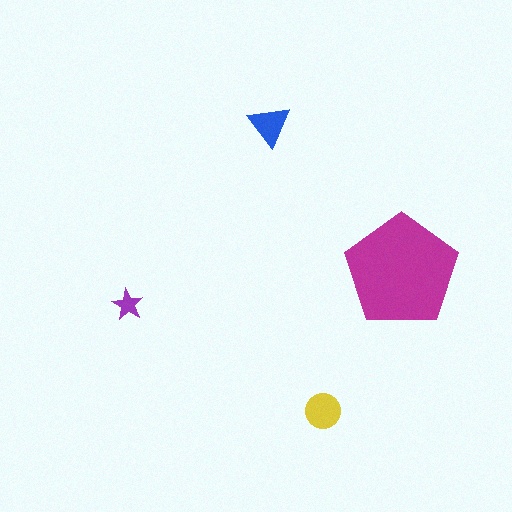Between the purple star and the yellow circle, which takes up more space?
The yellow circle.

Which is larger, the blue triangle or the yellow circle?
The yellow circle.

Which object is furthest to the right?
The magenta pentagon is rightmost.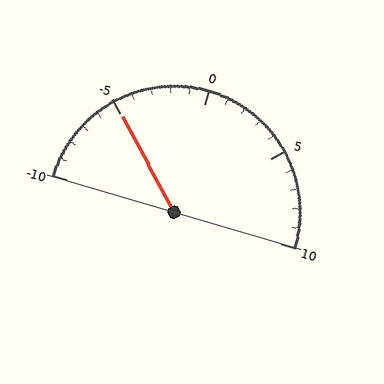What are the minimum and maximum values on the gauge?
The gauge ranges from -10 to 10.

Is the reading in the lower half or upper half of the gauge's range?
The reading is in the lower half of the range (-10 to 10).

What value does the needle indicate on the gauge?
The needle indicates approximately -5.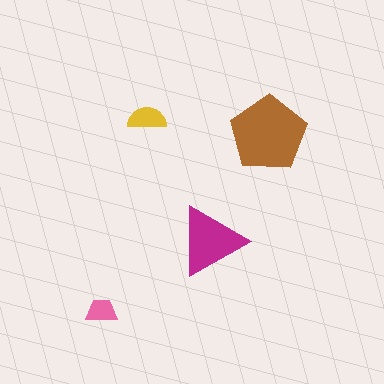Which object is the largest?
The brown pentagon.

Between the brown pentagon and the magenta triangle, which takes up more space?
The brown pentagon.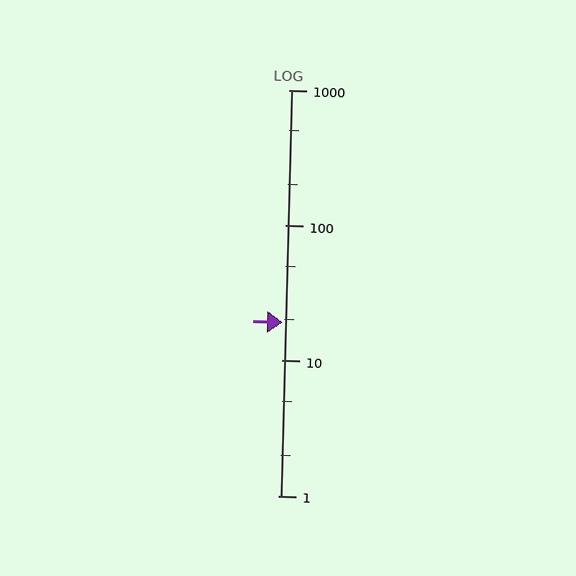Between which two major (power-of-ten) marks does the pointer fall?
The pointer is between 10 and 100.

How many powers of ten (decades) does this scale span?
The scale spans 3 decades, from 1 to 1000.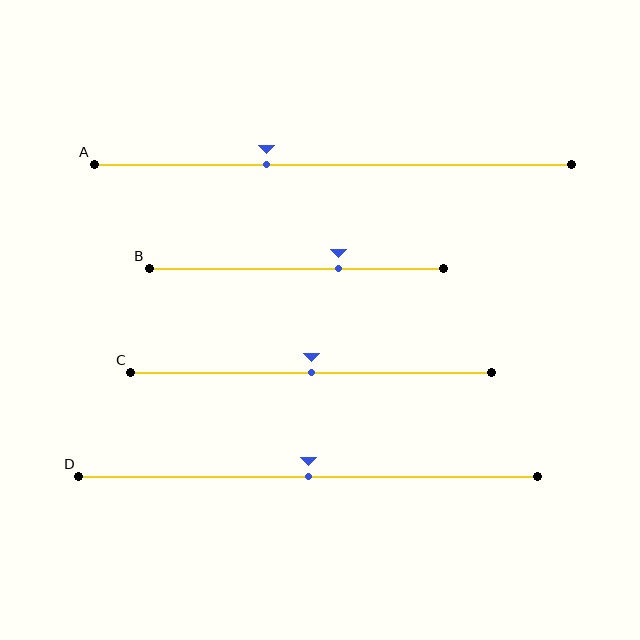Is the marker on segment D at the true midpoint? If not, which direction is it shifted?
Yes, the marker on segment D is at the true midpoint.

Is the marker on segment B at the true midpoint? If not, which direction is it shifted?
No, the marker on segment B is shifted to the right by about 14% of the segment length.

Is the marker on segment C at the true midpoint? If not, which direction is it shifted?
Yes, the marker on segment C is at the true midpoint.